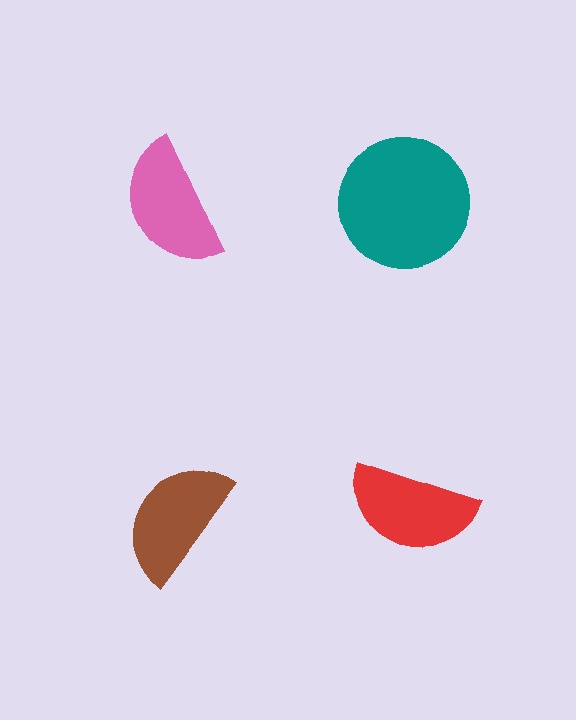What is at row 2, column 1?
A brown semicircle.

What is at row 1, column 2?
A teal circle.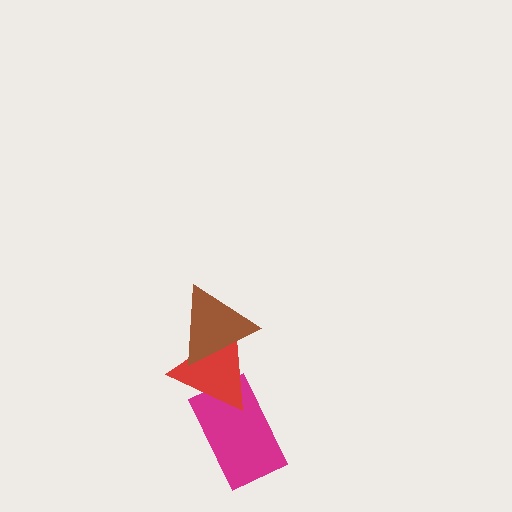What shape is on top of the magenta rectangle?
The red triangle is on top of the magenta rectangle.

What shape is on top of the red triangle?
The brown triangle is on top of the red triangle.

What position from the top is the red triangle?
The red triangle is 2nd from the top.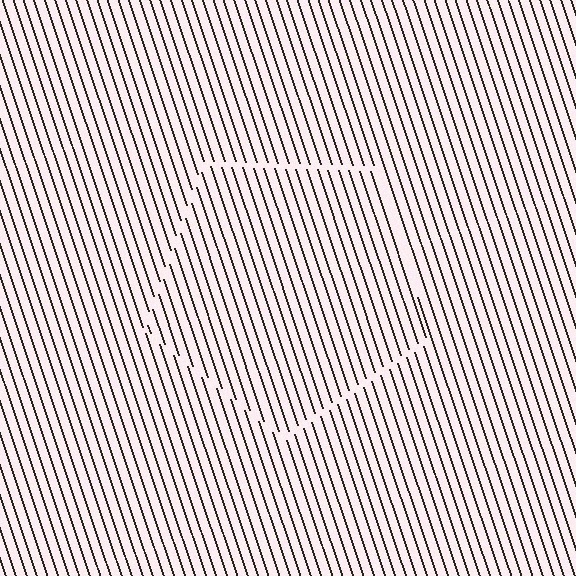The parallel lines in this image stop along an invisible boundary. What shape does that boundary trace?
An illusory pentagon. The interior of the shape contains the same grating, shifted by half a period — the contour is defined by the phase discontinuity where line-ends from the inner and outer gratings abut.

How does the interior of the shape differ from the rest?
The interior of the shape contains the same grating, shifted by half a period — the contour is defined by the phase discontinuity where line-ends from the inner and outer gratings abut.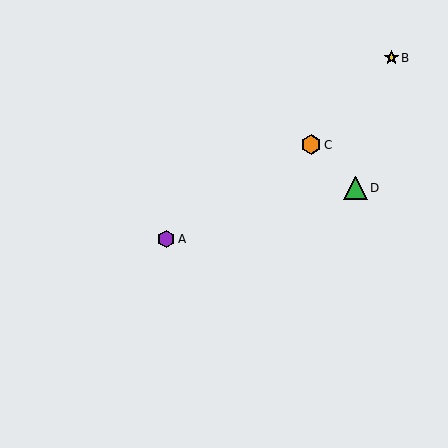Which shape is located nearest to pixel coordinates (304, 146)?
The orange hexagon (labeled C) at (311, 145) is nearest to that location.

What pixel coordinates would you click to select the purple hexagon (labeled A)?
Click at (166, 239) to select the purple hexagon A.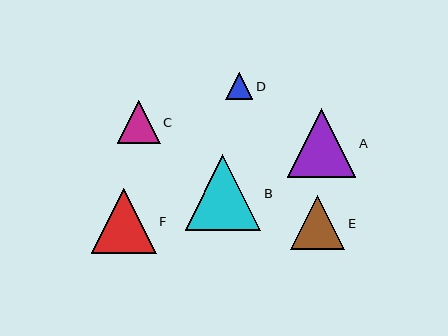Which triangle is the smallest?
Triangle D is the smallest with a size of approximately 27 pixels.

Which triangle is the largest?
Triangle B is the largest with a size of approximately 76 pixels.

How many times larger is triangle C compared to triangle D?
Triangle C is approximately 1.6 times the size of triangle D.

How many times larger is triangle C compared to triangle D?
Triangle C is approximately 1.6 times the size of triangle D.